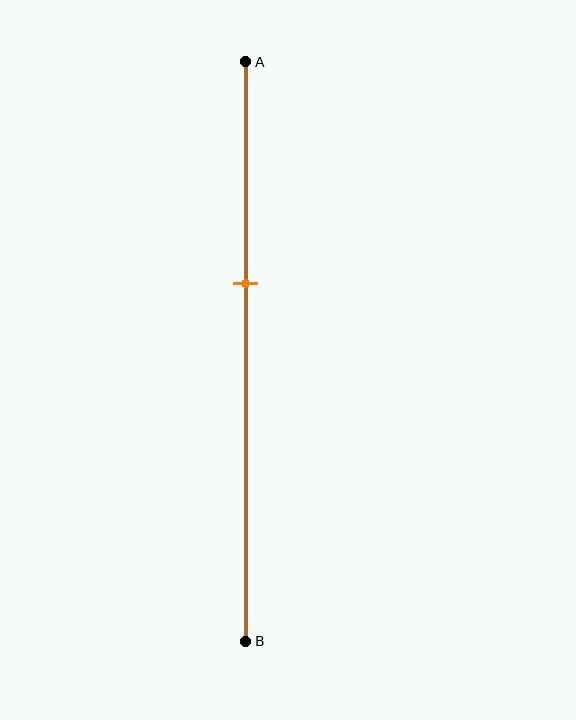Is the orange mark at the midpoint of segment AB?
No, the mark is at about 40% from A, not at the 50% midpoint.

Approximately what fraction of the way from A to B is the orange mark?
The orange mark is approximately 40% of the way from A to B.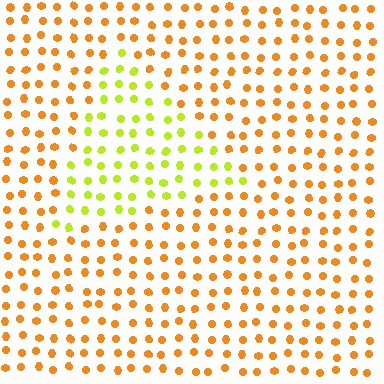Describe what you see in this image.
The image is filled with small orange elements in a uniform arrangement. A triangle-shaped region is visible where the elements are tinted to a slightly different hue, forming a subtle color boundary.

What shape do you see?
I see a triangle.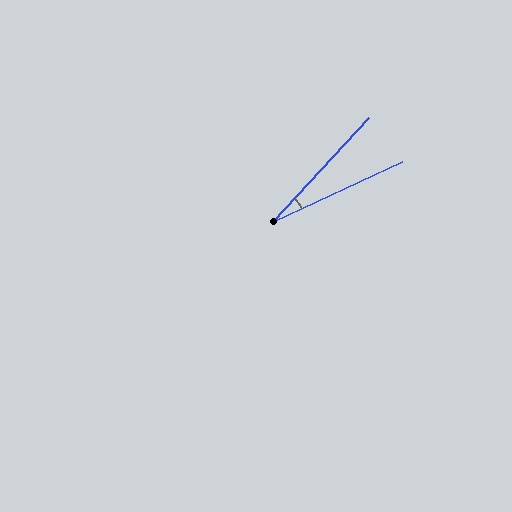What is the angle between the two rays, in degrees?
Approximately 22 degrees.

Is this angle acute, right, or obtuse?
It is acute.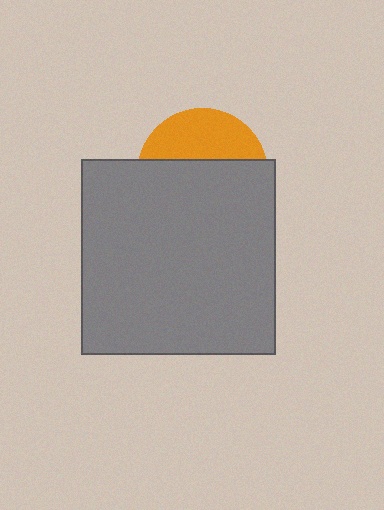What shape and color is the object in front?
The object in front is a gray square.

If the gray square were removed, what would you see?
You would see the complete orange circle.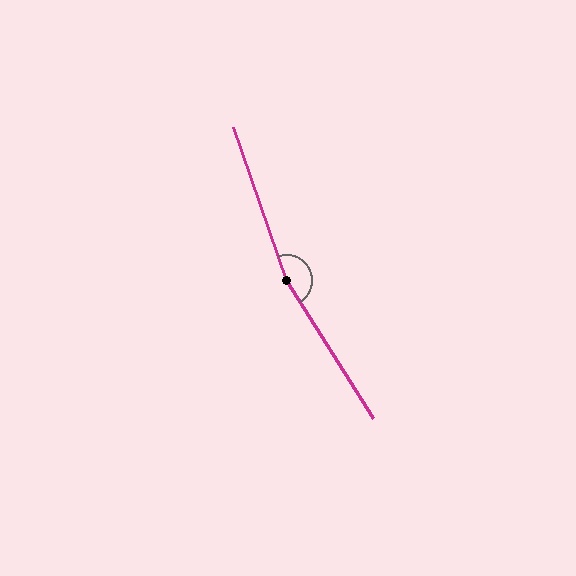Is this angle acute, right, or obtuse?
It is obtuse.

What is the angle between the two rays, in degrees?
Approximately 167 degrees.